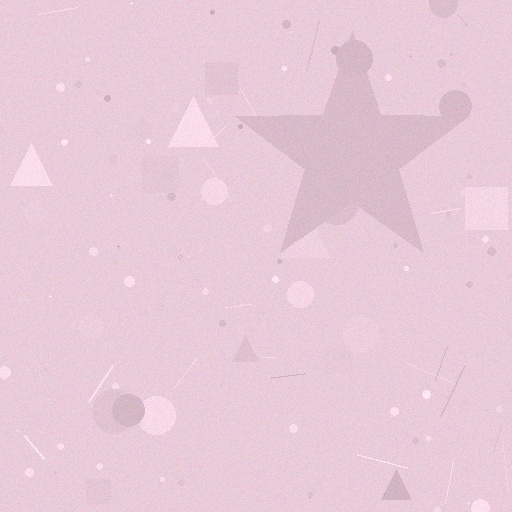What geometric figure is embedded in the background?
A star is embedded in the background.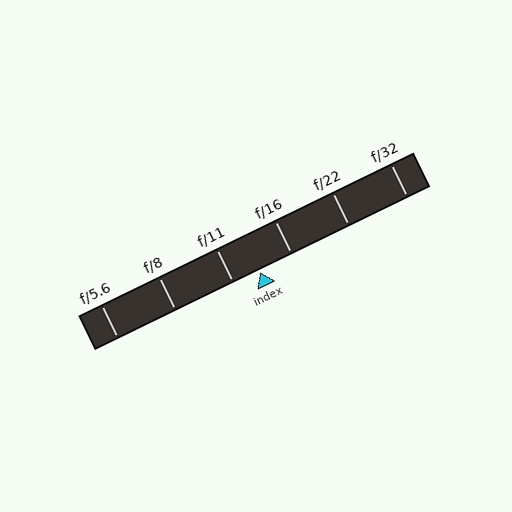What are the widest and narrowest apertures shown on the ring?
The widest aperture shown is f/5.6 and the narrowest is f/32.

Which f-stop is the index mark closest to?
The index mark is closest to f/11.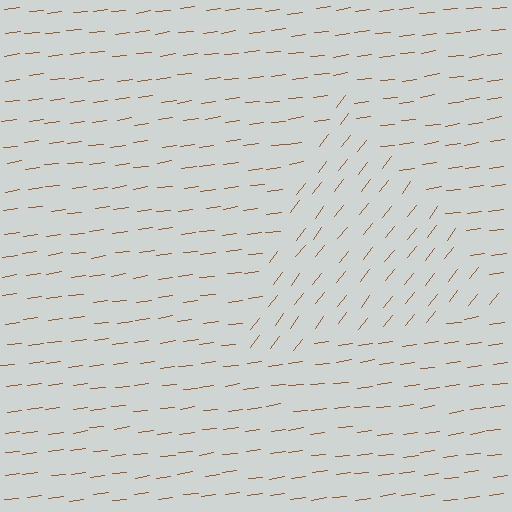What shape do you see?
I see a triangle.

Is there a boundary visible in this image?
Yes, there is a texture boundary formed by a change in line orientation.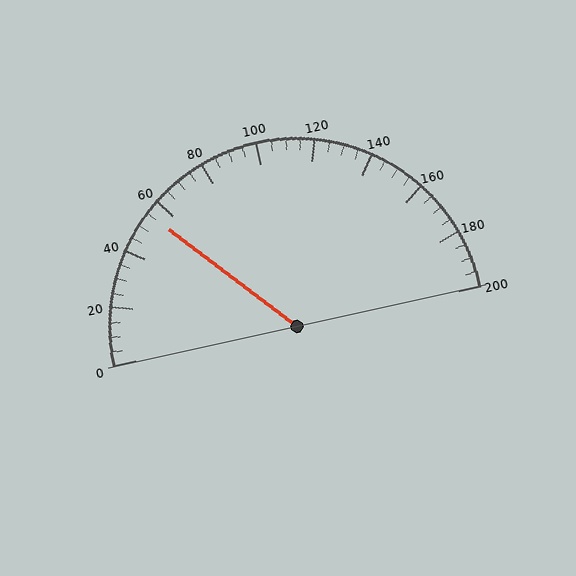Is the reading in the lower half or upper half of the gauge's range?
The reading is in the lower half of the range (0 to 200).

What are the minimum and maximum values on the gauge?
The gauge ranges from 0 to 200.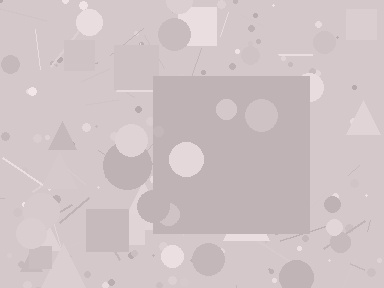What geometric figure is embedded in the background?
A square is embedded in the background.